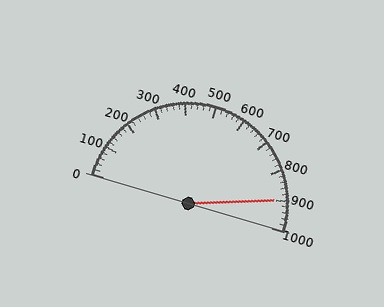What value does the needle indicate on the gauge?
The needle indicates approximately 900.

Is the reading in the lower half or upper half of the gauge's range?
The reading is in the upper half of the range (0 to 1000).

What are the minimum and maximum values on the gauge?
The gauge ranges from 0 to 1000.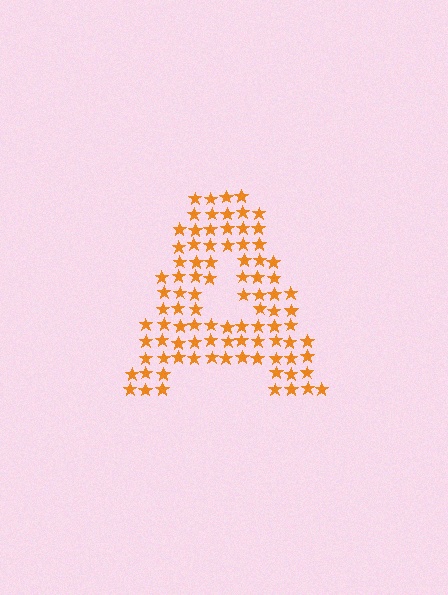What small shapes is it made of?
It is made of small stars.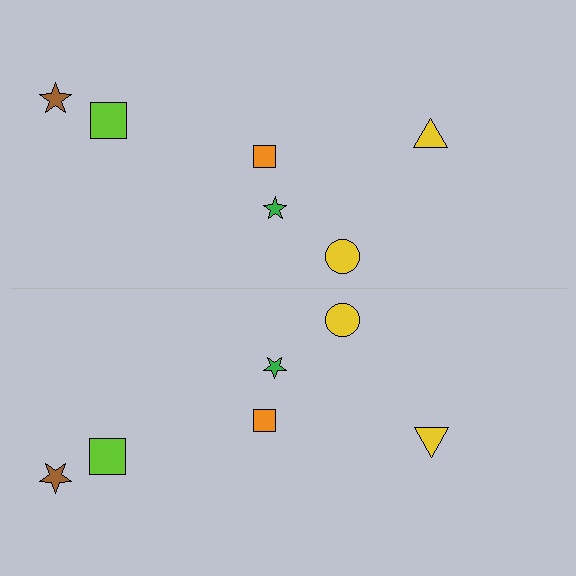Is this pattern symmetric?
Yes, this pattern has bilateral (reflection) symmetry.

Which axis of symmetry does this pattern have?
The pattern has a horizontal axis of symmetry running through the center of the image.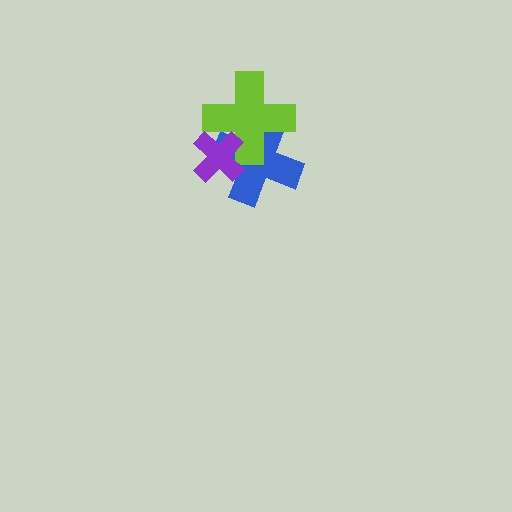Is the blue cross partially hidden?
Yes, it is partially covered by another shape.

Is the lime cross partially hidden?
Yes, it is partially covered by another shape.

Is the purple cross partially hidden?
No, no other shape covers it.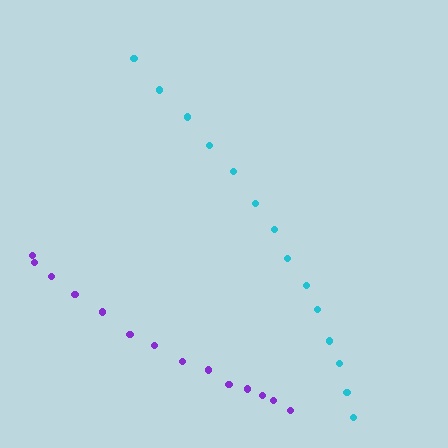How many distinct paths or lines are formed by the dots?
There are 2 distinct paths.